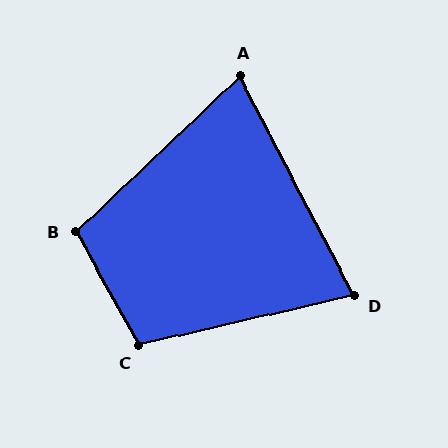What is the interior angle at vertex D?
Approximately 75 degrees (acute).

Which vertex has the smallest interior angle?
A, at approximately 74 degrees.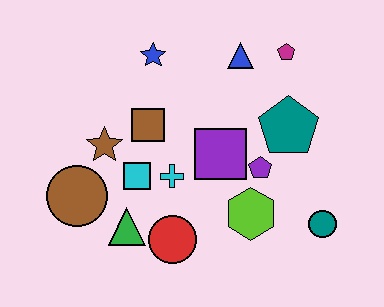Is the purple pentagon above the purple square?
No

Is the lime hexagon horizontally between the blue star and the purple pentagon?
Yes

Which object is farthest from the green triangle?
The magenta pentagon is farthest from the green triangle.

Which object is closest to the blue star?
The brown square is closest to the blue star.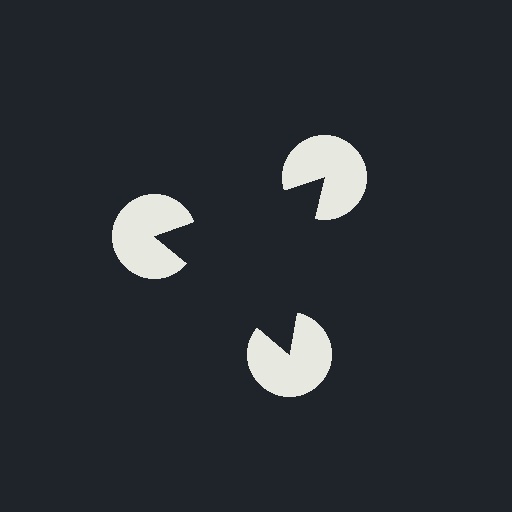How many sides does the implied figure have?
3 sides.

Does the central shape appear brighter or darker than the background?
It typically appears slightly darker than the background, even though no actual brightness change is drawn.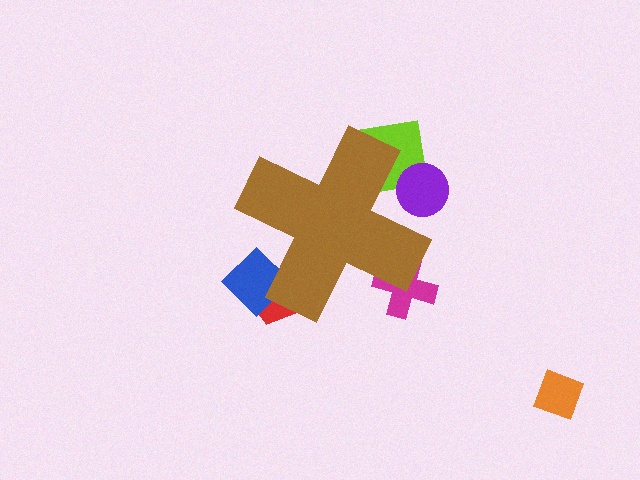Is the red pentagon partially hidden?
Yes, the red pentagon is partially hidden behind the brown cross.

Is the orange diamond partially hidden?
No, the orange diamond is fully visible.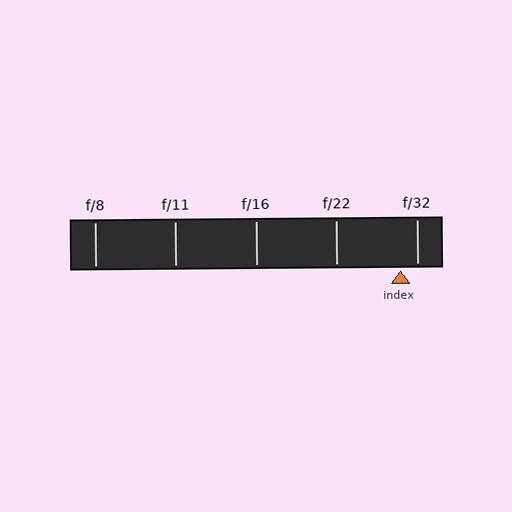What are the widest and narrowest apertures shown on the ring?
The widest aperture shown is f/8 and the narrowest is f/32.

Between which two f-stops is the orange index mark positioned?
The index mark is between f/22 and f/32.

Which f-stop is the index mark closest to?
The index mark is closest to f/32.